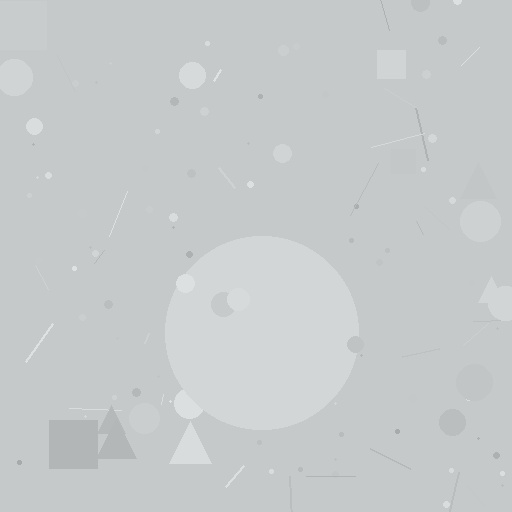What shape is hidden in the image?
A circle is hidden in the image.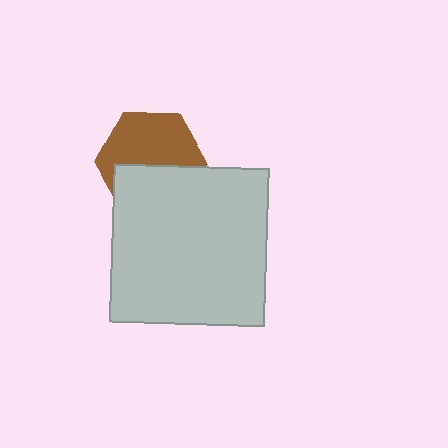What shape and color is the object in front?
The object in front is a light gray rectangle.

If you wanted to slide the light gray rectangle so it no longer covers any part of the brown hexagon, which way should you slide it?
Slide it down — that is the most direct way to separate the two shapes.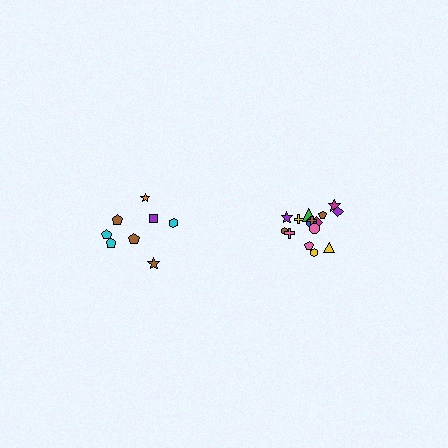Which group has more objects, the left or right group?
The right group.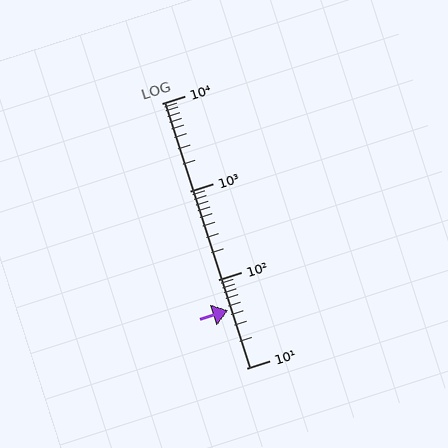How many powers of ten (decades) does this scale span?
The scale spans 3 decades, from 10 to 10000.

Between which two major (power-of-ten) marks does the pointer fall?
The pointer is between 10 and 100.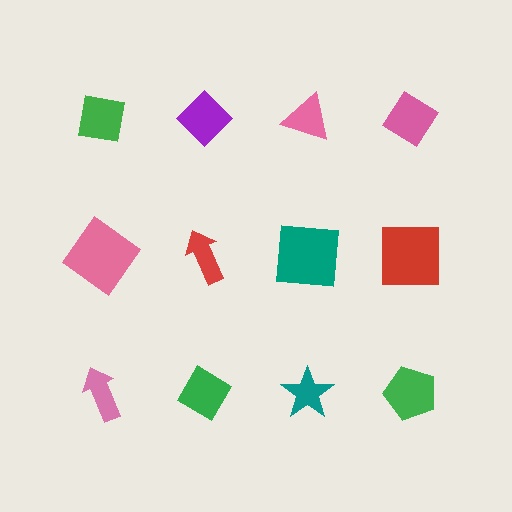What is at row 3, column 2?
A green diamond.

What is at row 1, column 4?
A pink diamond.